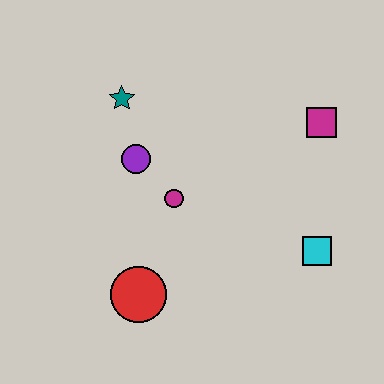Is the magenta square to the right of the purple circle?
Yes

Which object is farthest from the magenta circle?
The magenta square is farthest from the magenta circle.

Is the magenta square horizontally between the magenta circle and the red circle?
No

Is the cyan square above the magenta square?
No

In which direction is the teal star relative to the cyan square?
The teal star is to the left of the cyan square.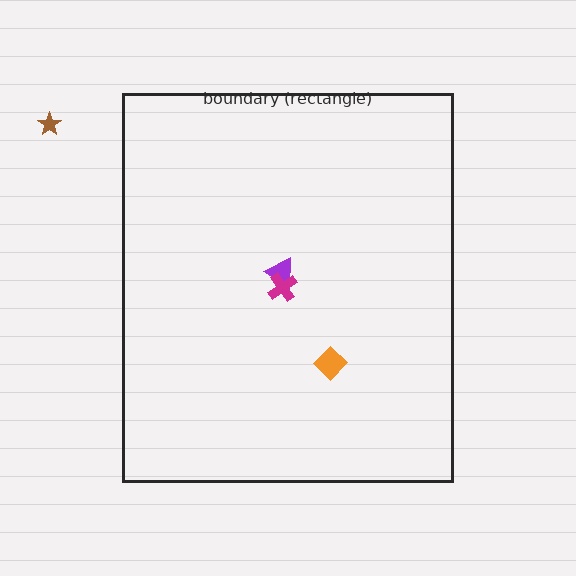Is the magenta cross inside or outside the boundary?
Inside.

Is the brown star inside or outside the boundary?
Outside.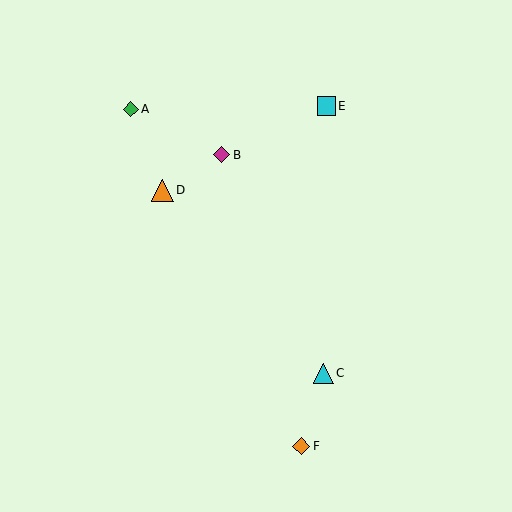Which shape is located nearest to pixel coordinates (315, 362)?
The cyan triangle (labeled C) at (323, 373) is nearest to that location.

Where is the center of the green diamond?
The center of the green diamond is at (131, 109).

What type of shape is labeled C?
Shape C is a cyan triangle.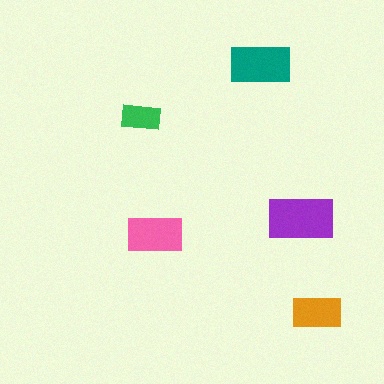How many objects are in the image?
There are 5 objects in the image.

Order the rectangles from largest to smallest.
the purple one, the teal one, the pink one, the orange one, the green one.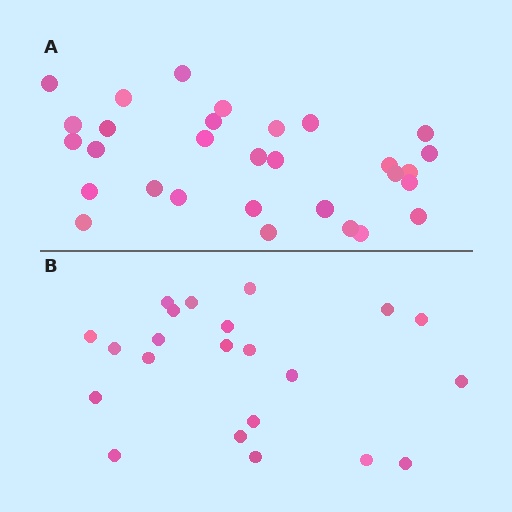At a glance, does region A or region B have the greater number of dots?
Region A (the top region) has more dots.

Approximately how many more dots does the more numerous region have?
Region A has roughly 8 or so more dots than region B.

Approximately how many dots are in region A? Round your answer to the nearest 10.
About 30 dots.